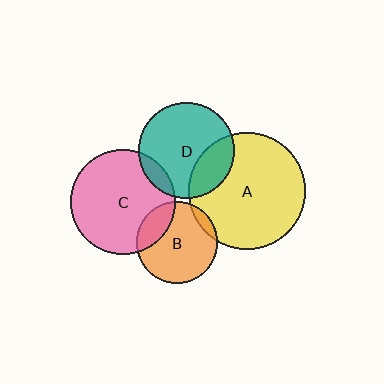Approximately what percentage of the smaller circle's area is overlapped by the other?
Approximately 10%.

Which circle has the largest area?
Circle A (yellow).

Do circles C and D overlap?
Yes.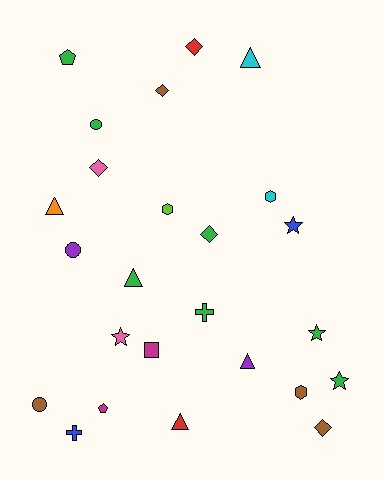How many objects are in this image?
There are 25 objects.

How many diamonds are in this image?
There are 5 diamonds.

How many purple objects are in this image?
There are 2 purple objects.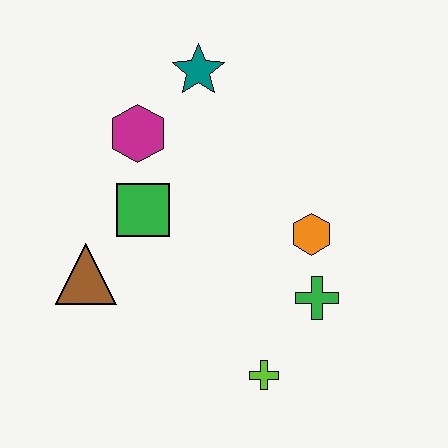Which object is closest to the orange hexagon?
The green cross is closest to the orange hexagon.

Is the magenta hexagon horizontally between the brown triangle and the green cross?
Yes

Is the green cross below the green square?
Yes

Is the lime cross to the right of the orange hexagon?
No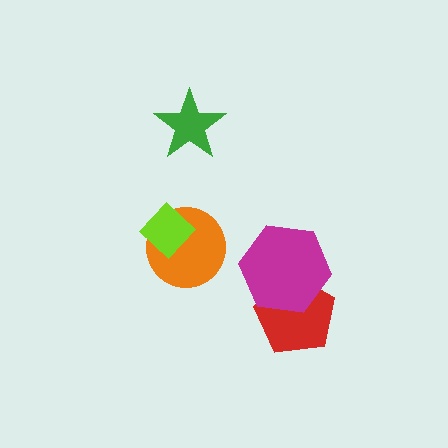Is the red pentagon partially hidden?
Yes, it is partially covered by another shape.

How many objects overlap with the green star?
0 objects overlap with the green star.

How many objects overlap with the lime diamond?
1 object overlaps with the lime diamond.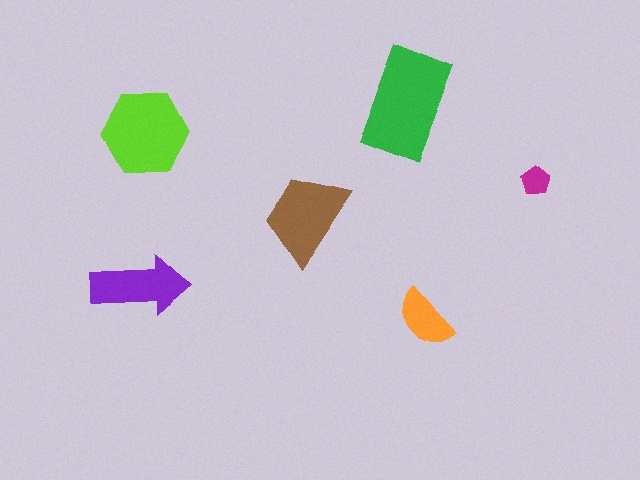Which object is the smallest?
The magenta pentagon.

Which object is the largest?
The green rectangle.